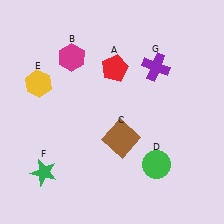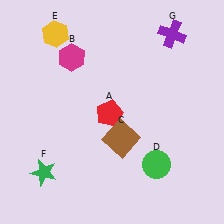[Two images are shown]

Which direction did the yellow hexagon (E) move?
The yellow hexagon (E) moved up.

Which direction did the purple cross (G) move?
The purple cross (G) moved up.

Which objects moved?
The objects that moved are: the red pentagon (A), the yellow hexagon (E), the purple cross (G).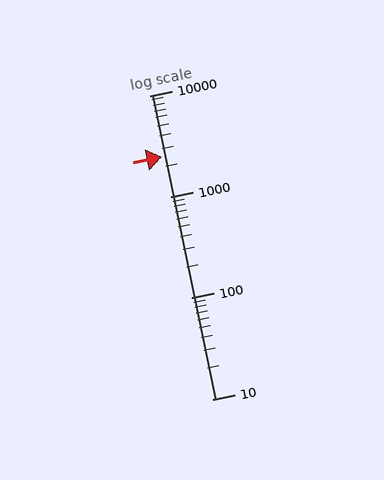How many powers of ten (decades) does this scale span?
The scale spans 3 decades, from 10 to 10000.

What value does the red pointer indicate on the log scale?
The pointer indicates approximately 2500.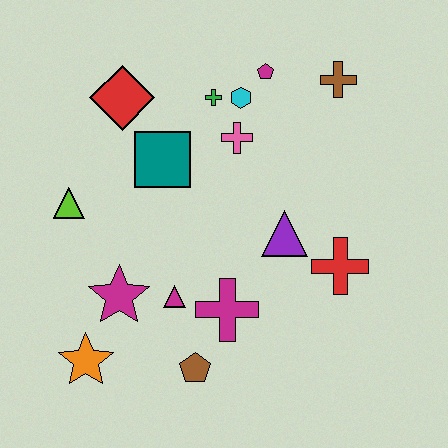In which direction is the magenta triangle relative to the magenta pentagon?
The magenta triangle is below the magenta pentagon.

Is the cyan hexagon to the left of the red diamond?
No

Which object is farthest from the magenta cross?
The brown cross is farthest from the magenta cross.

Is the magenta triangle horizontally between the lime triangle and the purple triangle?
Yes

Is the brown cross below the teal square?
No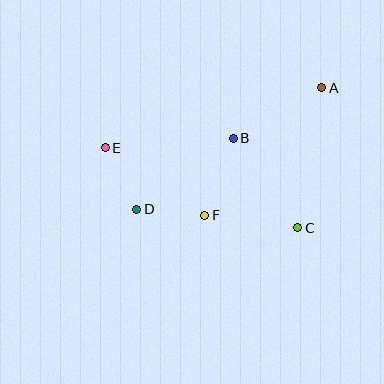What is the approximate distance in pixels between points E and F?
The distance between E and F is approximately 120 pixels.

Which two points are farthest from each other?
Points A and E are farthest from each other.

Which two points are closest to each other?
Points D and F are closest to each other.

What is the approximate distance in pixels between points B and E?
The distance between B and E is approximately 128 pixels.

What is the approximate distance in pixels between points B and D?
The distance between B and D is approximately 119 pixels.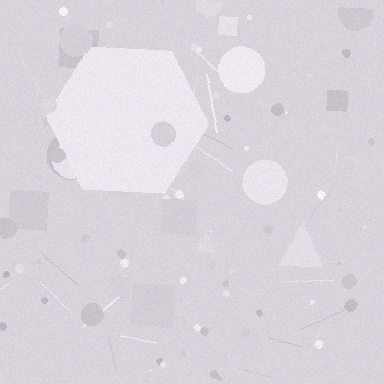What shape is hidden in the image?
A hexagon is hidden in the image.